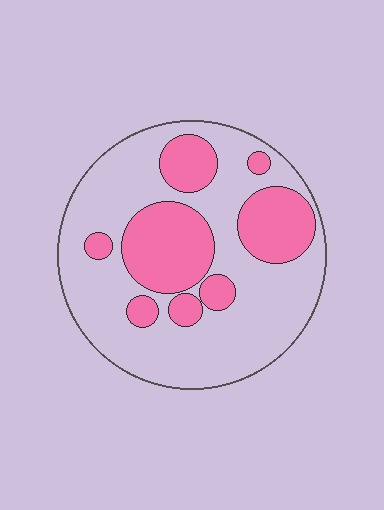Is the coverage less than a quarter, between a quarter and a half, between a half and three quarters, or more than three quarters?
Between a quarter and a half.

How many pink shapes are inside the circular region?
8.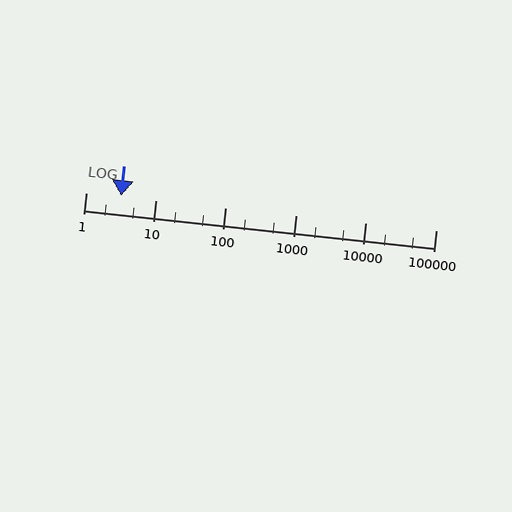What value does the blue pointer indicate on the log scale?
The pointer indicates approximately 3.2.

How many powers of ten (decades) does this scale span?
The scale spans 5 decades, from 1 to 100000.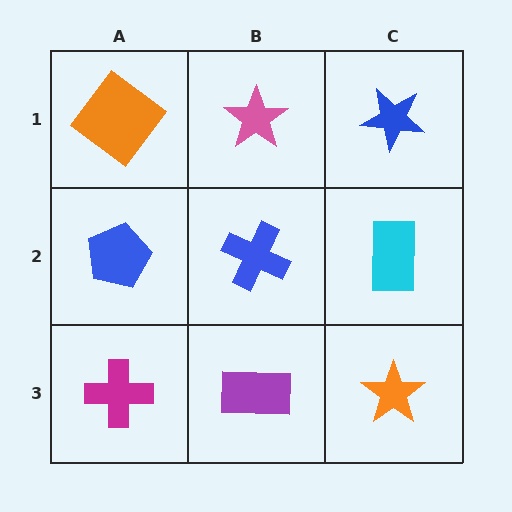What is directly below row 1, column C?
A cyan rectangle.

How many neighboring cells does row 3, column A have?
2.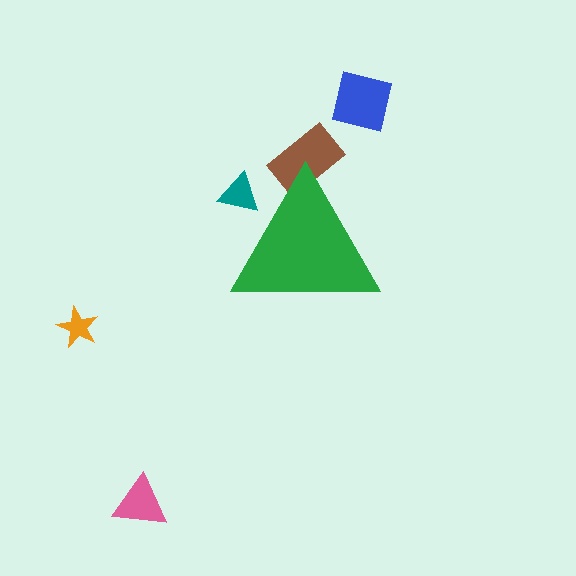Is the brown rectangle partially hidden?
Yes, the brown rectangle is partially hidden behind the green triangle.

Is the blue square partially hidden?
No, the blue square is fully visible.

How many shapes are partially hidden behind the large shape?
2 shapes are partially hidden.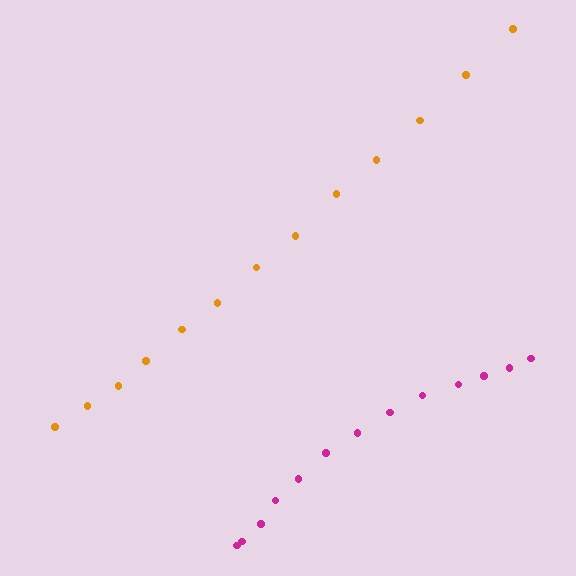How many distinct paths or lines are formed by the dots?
There are 2 distinct paths.